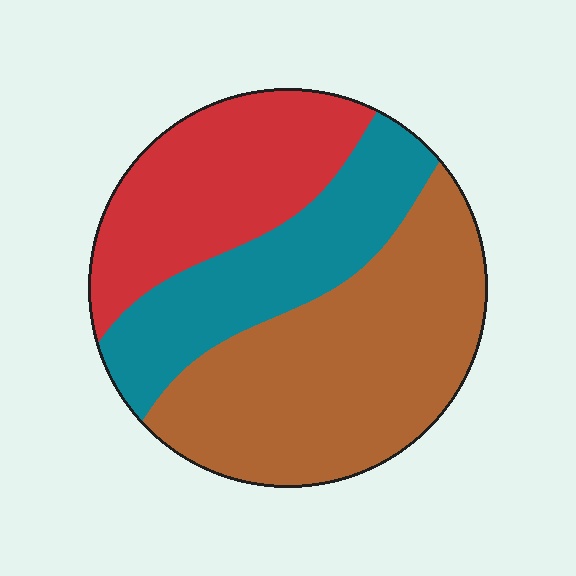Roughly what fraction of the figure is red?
Red takes up about one quarter (1/4) of the figure.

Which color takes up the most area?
Brown, at roughly 45%.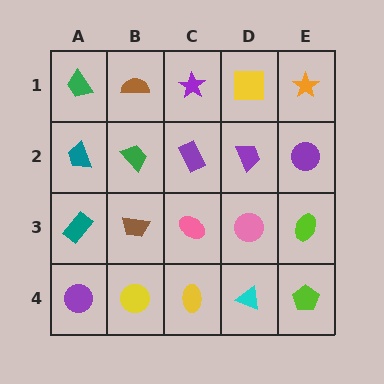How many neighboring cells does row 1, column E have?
2.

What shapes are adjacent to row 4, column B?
A brown trapezoid (row 3, column B), a purple circle (row 4, column A), a yellow ellipse (row 4, column C).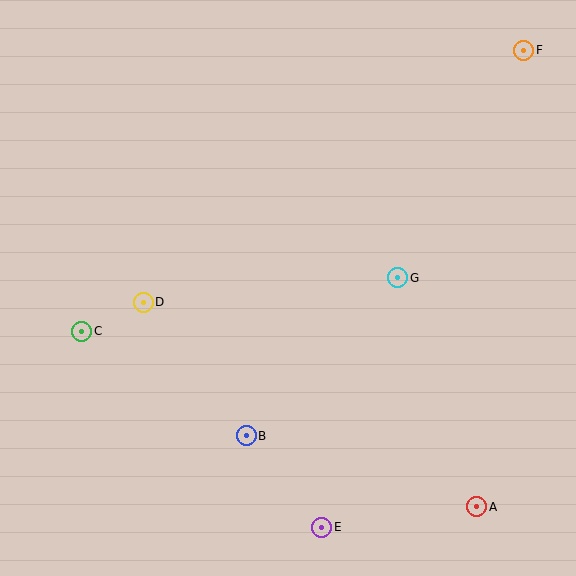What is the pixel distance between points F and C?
The distance between F and C is 524 pixels.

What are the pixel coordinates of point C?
Point C is at (82, 331).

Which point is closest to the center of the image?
Point G at (398, 278) is closest to the center.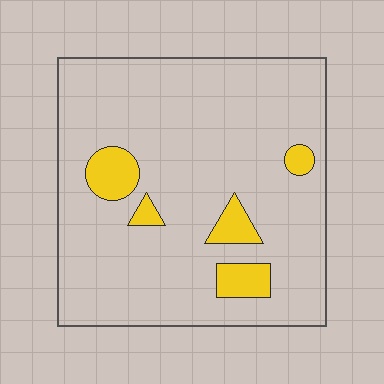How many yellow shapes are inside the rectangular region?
5.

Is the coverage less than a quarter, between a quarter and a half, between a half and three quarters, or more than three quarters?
Less than a quarter.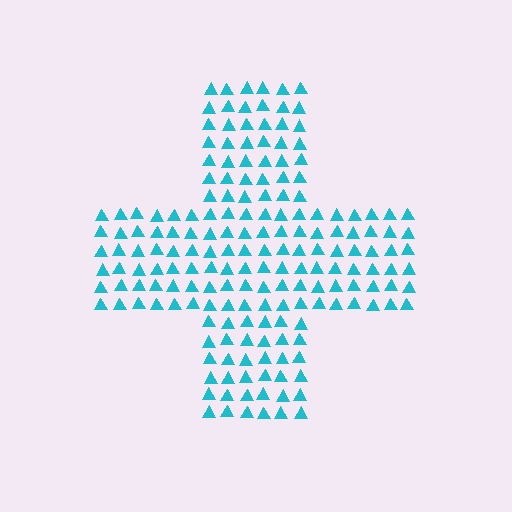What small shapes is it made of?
It is made of small triangles.